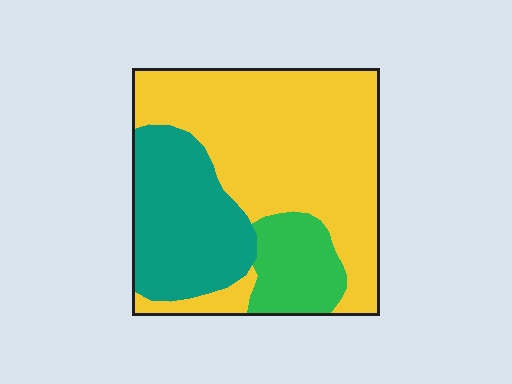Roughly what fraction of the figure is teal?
Teal covers roughly 25% of the figure.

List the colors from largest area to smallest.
From largest to smallest: yellow, teal, green.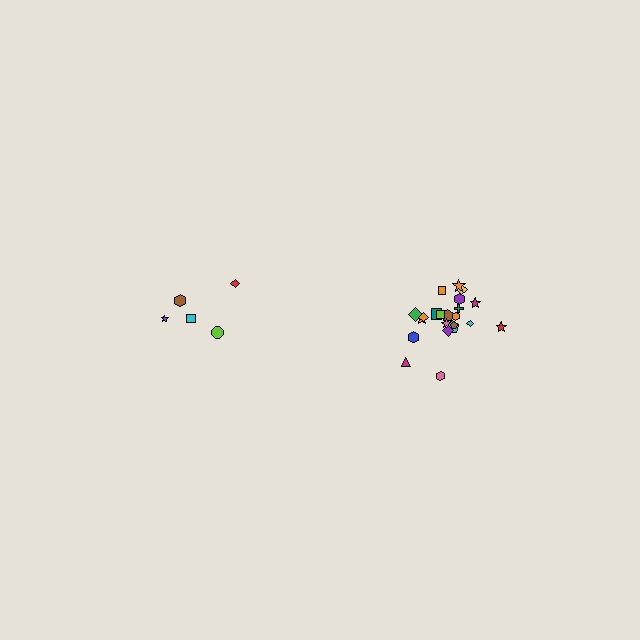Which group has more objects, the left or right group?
The right group.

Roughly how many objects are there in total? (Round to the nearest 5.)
Roughly 25 objects in total.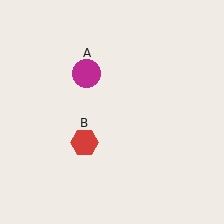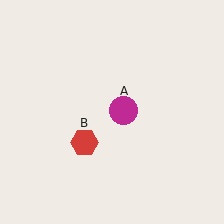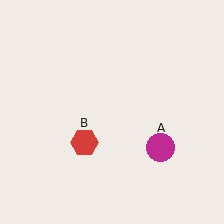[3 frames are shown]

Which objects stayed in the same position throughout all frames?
Red hexagon (object B) remained stationary.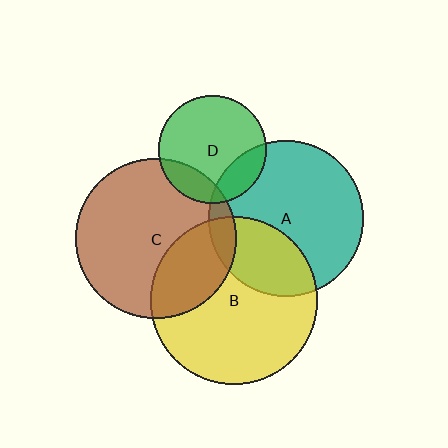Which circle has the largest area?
Circle B (yellow).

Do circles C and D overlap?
Yes.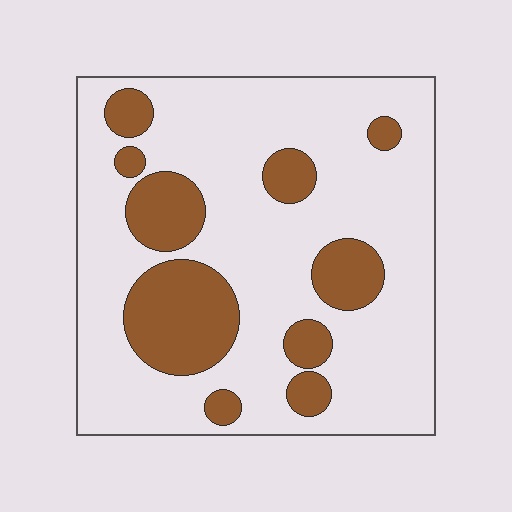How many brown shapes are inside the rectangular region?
10.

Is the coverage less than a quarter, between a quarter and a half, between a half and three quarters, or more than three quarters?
Less than a quarter.